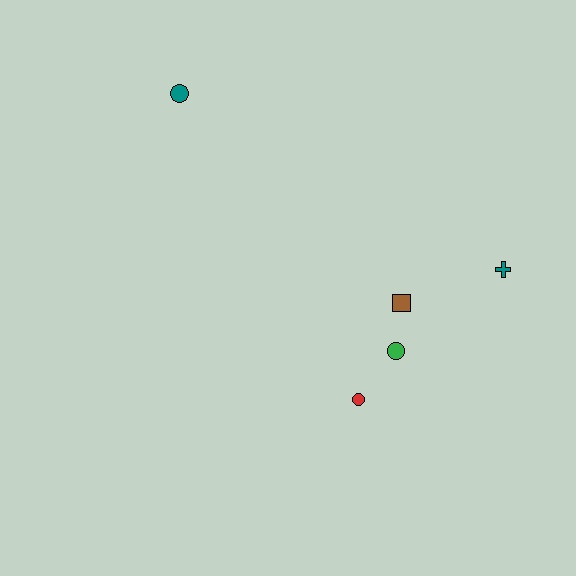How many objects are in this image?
There are 5 objects.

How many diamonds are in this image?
There are no diamonds.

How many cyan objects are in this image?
There are no cyan objects.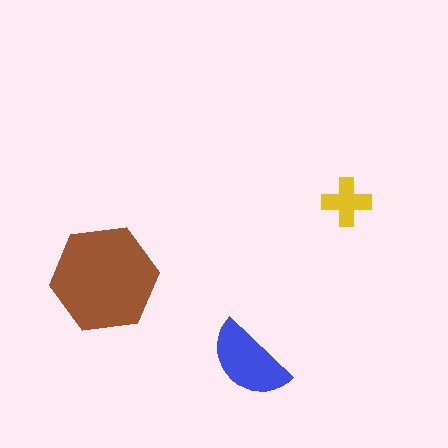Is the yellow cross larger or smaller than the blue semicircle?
Smaller.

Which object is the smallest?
The yellow cross.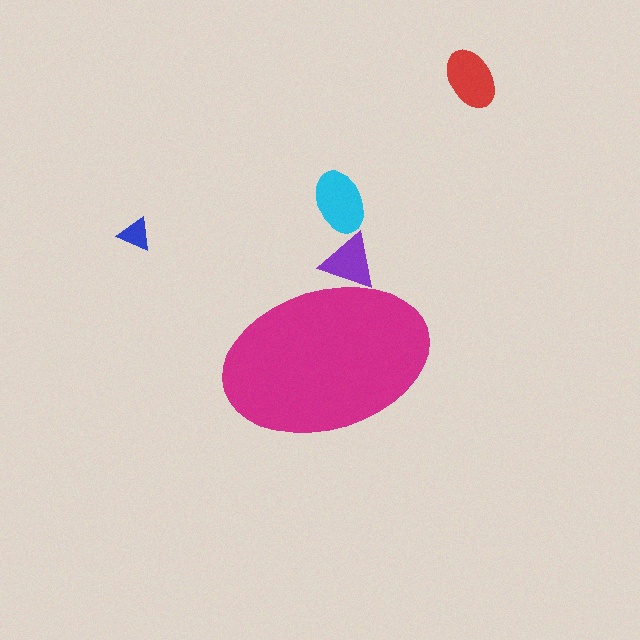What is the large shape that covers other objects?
A magenta ellipse.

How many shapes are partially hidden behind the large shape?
1 shape is partially hidden.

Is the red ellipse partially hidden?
No, the red ellipse is fully visible.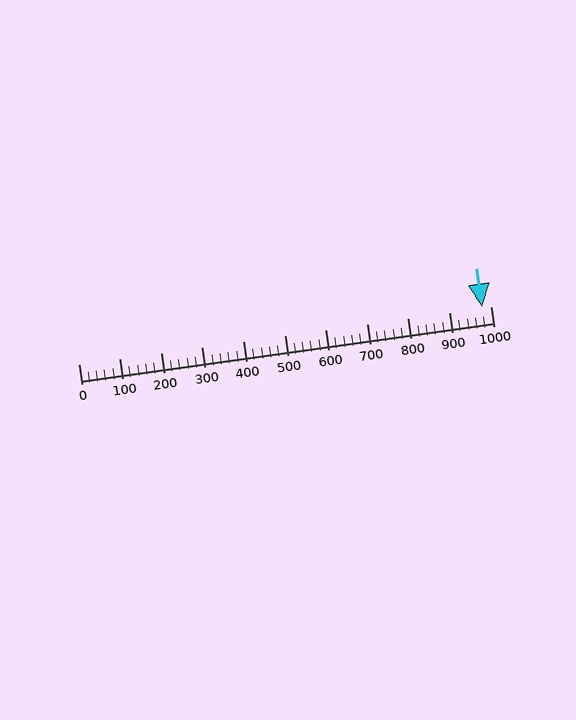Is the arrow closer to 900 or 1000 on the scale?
The arrow is closer to 1000.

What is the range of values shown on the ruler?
The ruler shows values from 0 to 1000.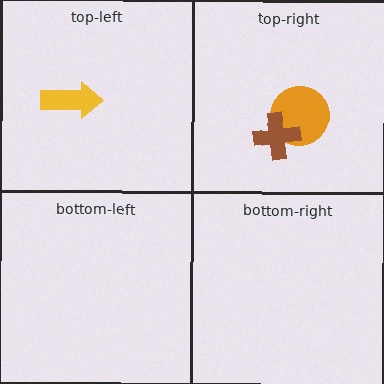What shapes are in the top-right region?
The orange circle, the brown cross.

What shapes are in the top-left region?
The yellow arrow.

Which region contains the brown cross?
The top-right region.